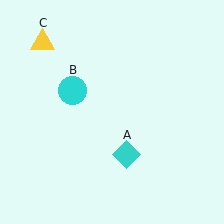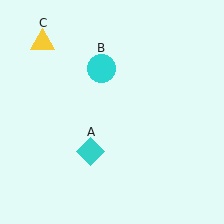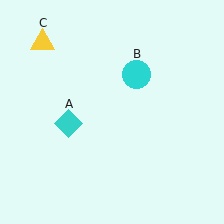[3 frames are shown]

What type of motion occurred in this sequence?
The cyan diamond (object A), cyan circle (object B) rotated clockwise around the center of the scene.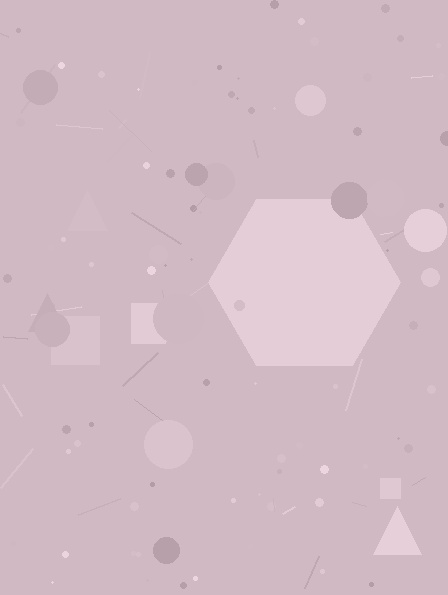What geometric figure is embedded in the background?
A hexagon is embedded in the background.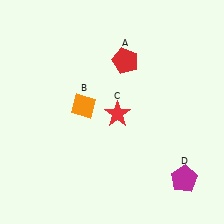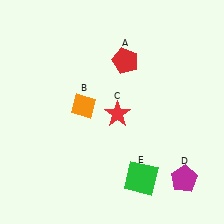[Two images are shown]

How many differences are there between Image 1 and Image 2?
There is 1 difference between the two images.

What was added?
A green square (E) was added in Image 2.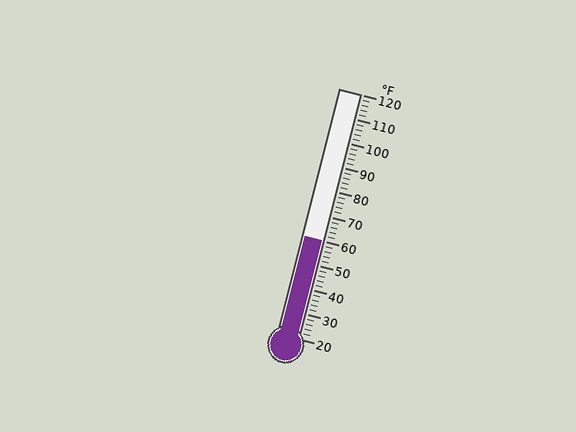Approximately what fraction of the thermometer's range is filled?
The thermometer is filled to approximately 40% of its range.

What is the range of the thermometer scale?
The thermometer scale ranges from 20°F to 120°F.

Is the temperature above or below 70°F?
The temperature is below 70°F.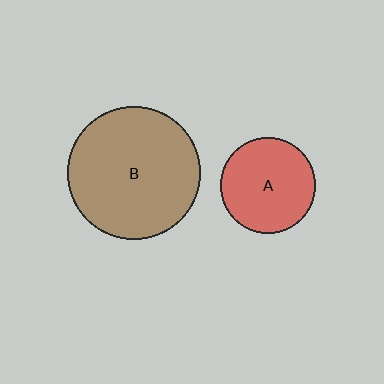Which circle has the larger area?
Circle B (brown).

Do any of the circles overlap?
No, none of the circles overlap.